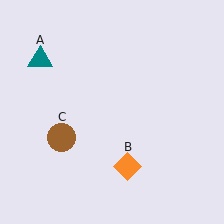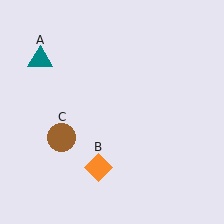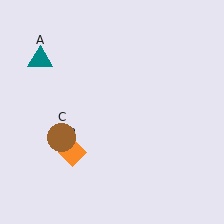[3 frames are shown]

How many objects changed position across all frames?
1 object changed position: orange diamond (object B).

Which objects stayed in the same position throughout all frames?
Teal triangle (object A) and brown circle (object C) remained stationary.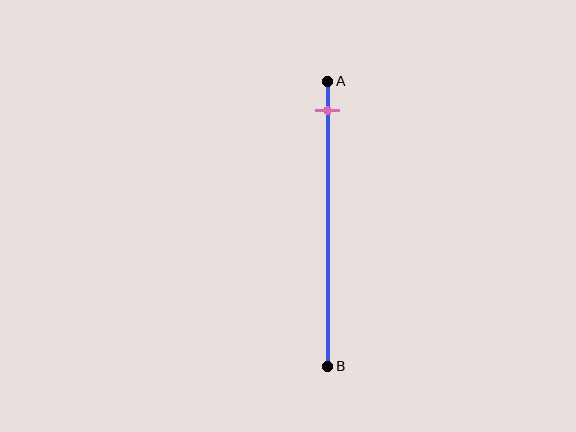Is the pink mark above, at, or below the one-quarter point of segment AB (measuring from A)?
The pink mark is above the one-quarter point of segment AB.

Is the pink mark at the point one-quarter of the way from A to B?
No, the mark is at about 10% from A, not at the 25% one-quarter point.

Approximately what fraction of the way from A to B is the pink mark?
The pink mark is approximately 10% of the way from A to B.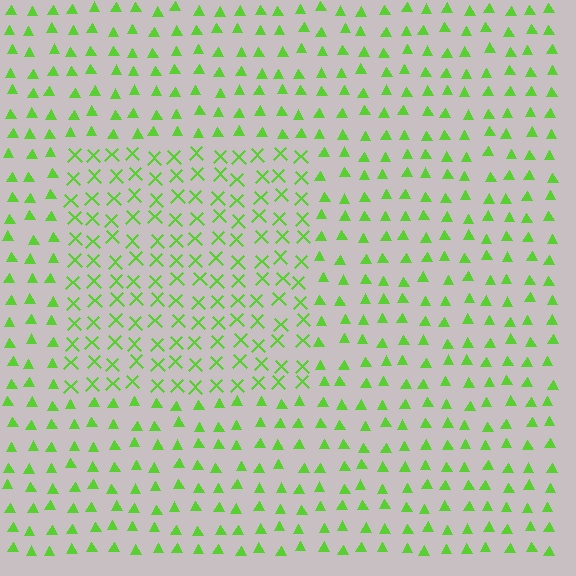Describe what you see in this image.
The image is filled with small lime elements arranged in a uniform grid. A rectangle-shaped region contains X marks, while the surrounding area contains triangles. The boundary is defined purely by the change in element shape.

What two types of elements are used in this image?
The image uses X marks inside the rectangle region and triangles outside it.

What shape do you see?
I see a rectangle.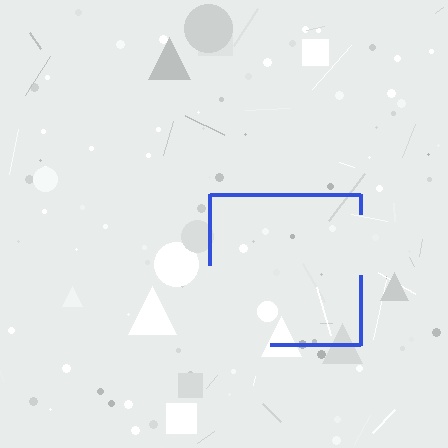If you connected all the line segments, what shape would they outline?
They would outline a square.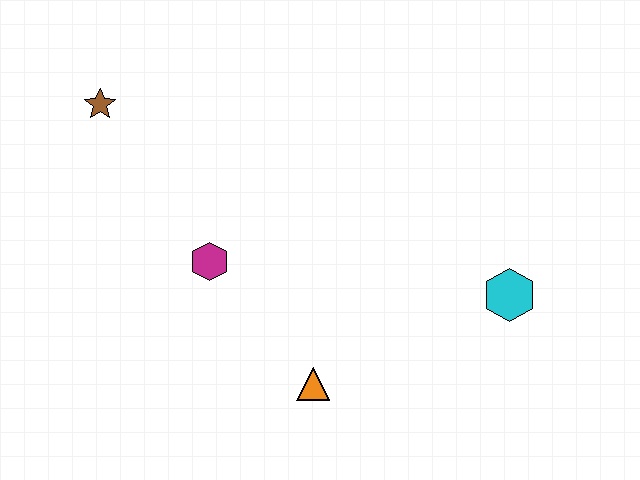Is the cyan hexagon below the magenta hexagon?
Yes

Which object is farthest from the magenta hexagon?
The cyan hexagon is farthest from the magenta hexagon.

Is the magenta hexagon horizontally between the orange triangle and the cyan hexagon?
No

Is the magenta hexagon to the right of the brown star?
Yes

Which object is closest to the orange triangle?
The magenta hexagon is closest to the orange triangle.